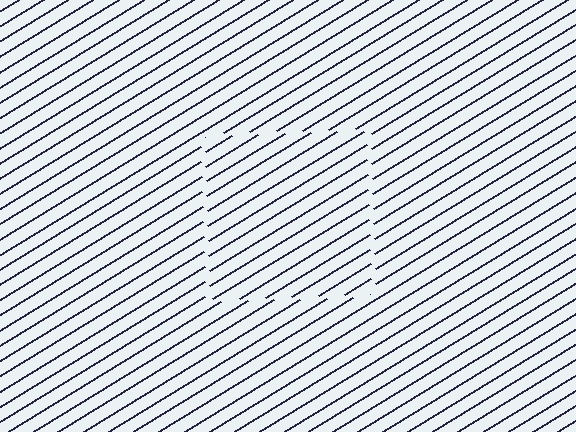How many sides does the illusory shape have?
4 sides — the line-ends trace a square.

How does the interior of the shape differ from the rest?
The interior of the shape contains the same grating, shifted by half a period — the contour is defined by the phase discontinuity where line-ends from the inner and outer gratings abut.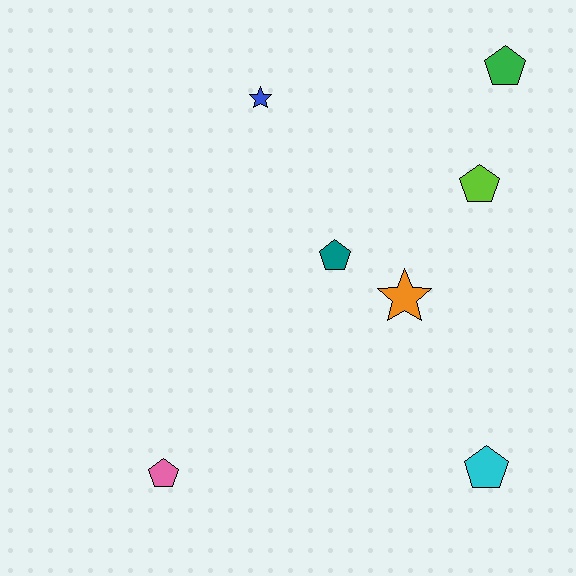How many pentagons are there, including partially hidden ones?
There are 5 pentagons.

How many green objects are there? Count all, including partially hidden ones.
There is 1 green object.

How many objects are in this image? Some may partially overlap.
There are 7 objects.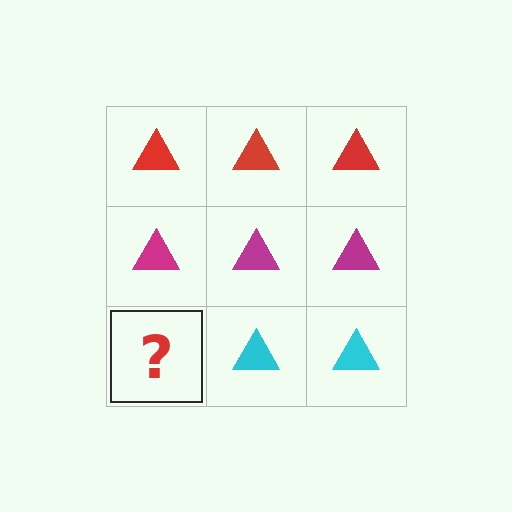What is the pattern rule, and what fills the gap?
The rule is that each row has a consistent color. The gap should be filled with a cyan triangle.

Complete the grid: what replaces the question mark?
The question mark should be replaced with a cyan triangle.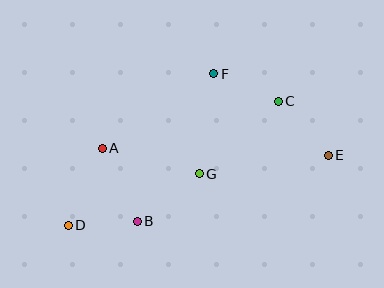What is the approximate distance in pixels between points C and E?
The distance between C and E is approximately 73 pixels.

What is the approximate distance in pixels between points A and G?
The distance between A and G is approximately 100 pixels.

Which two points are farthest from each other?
Points D and E are farthest from each other.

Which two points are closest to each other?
Points B and D are closest to each other.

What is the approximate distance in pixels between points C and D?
The distance between C and D is approximately 244 pixels.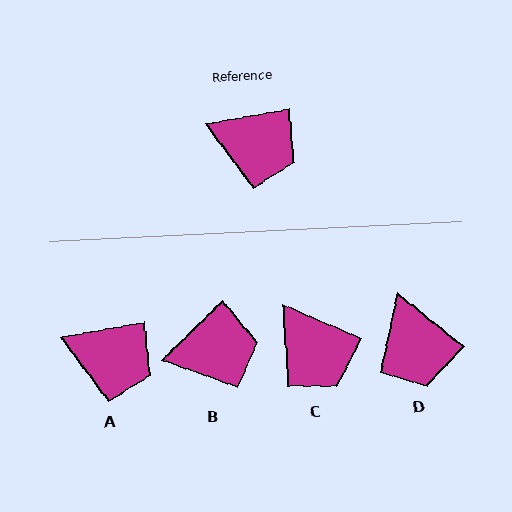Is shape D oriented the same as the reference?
No, it is off by about 49 degrees.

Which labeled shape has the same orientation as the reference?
A.